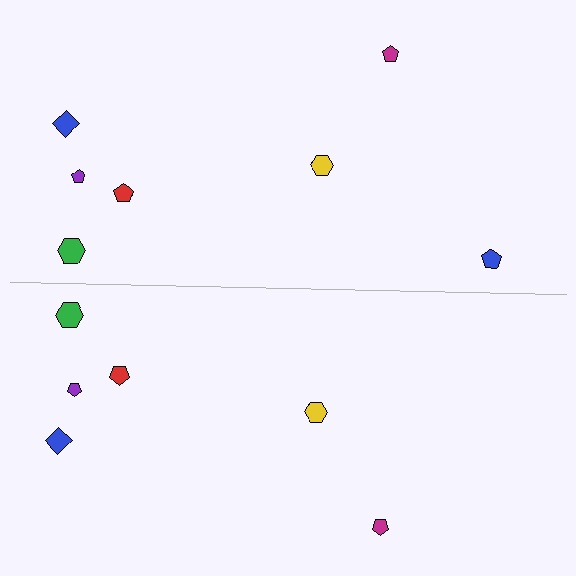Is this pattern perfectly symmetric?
No, the pattern is not perfectly symmetric. A blue pentagon is missing from the bottom side.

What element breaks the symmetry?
A blue pentagon is missing from the bottom side.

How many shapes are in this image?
There are 13 shapes in this image.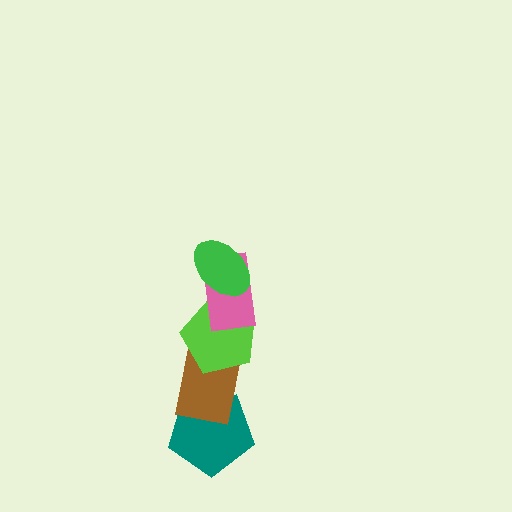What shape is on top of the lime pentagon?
The pink rectangle is on top of the lime pentagon.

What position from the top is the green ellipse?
The green ellipse is 1st from the top.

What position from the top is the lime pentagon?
The lime pentagon is 3rd from the top.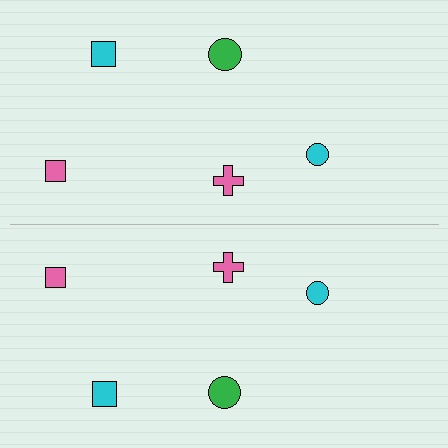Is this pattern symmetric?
Yes, this pattern has bilateral (reflection) symmetry.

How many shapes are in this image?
There are 10 shapes in this image.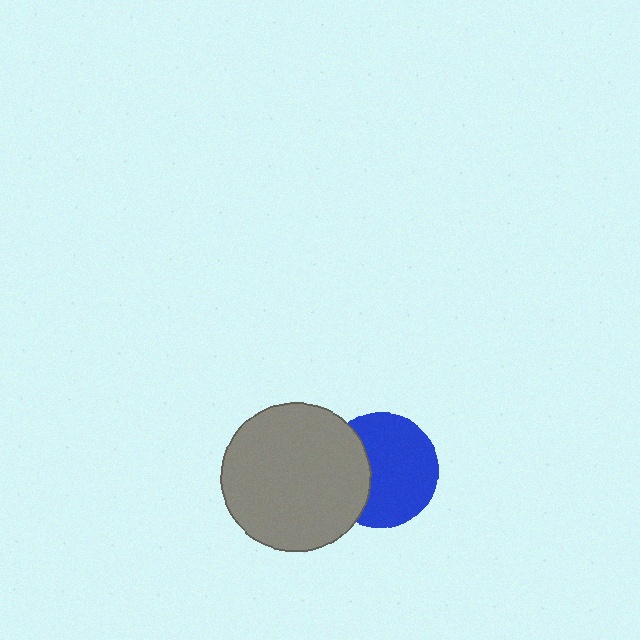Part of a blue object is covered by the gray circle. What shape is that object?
It is a circle.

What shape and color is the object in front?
The object in front is a gray circle.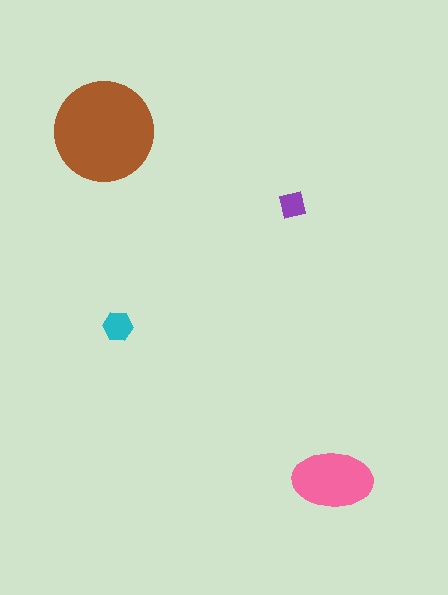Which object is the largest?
The brown circle.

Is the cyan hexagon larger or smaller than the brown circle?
Smaller.